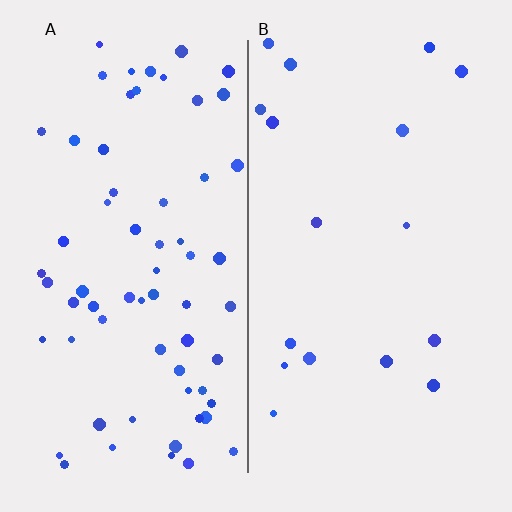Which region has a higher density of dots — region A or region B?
A (the left).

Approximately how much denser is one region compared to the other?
Approximately 3.8× — region A over region B.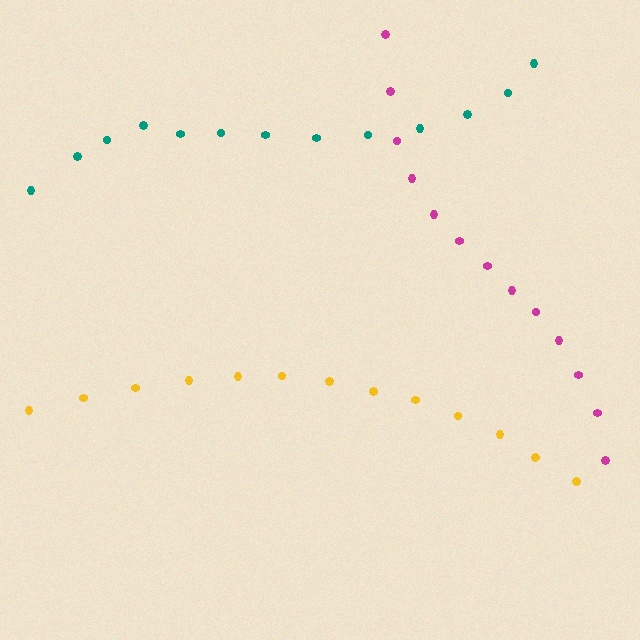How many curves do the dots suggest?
There are 3 distinct paths.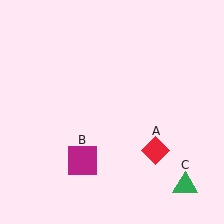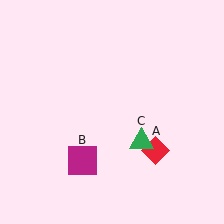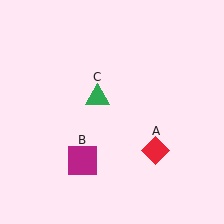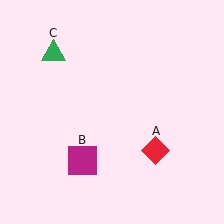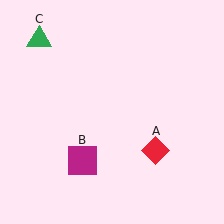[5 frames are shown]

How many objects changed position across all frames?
1 object changed position: green triangle (object C).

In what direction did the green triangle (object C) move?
The green triangle (object C) moved up and to the left.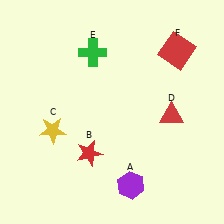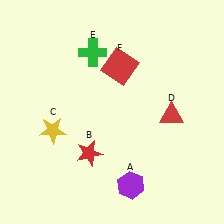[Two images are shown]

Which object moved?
The red square (F) moved left.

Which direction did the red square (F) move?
The red square (F) moved left.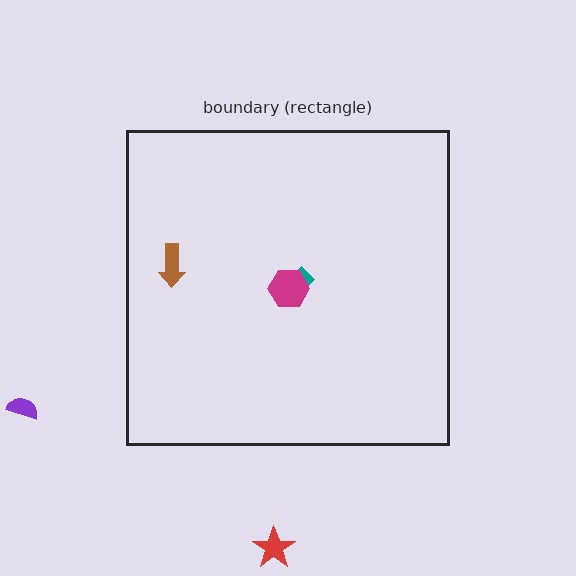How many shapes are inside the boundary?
3 inside, 2 outside.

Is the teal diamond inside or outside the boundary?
Inside.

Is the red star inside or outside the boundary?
Outside.